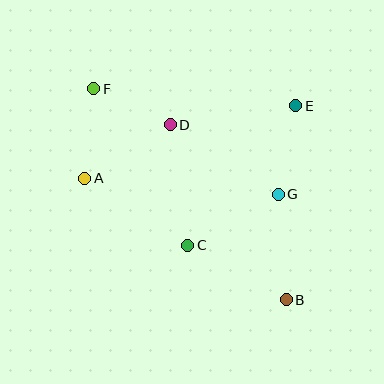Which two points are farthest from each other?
Points B and F are farthest from each other.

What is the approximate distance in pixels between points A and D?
The distance between A and D is approximately 101 pixels.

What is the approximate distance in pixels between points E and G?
The distance between E and G is approximately 90 pixels.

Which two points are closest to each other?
Points D and F are closest to each other.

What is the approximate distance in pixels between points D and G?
The distance between D and G is approximately 129 pixels.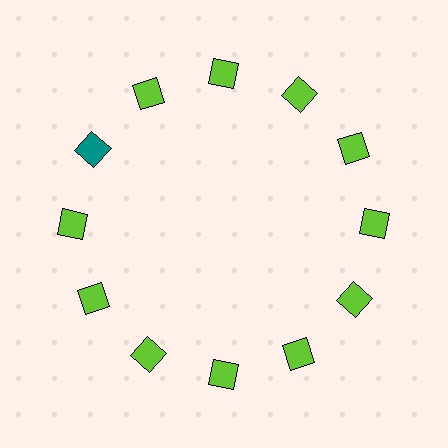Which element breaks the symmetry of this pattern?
The teal square at roughly the 10 o'clock position breaks the symmetry. All other shapes are lime squares.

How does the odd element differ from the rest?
It has a different color: teal instead of lime.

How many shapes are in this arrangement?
There are 12 shapes arranged in a ring pattern.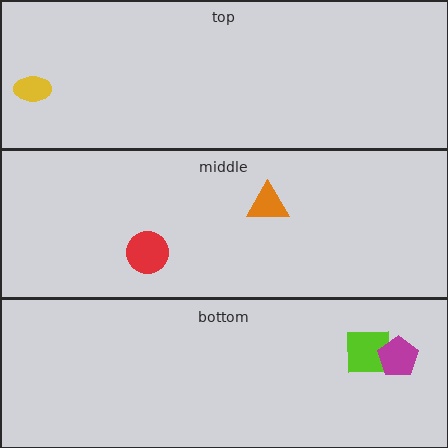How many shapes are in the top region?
1.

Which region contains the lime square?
The bottom region.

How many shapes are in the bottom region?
2.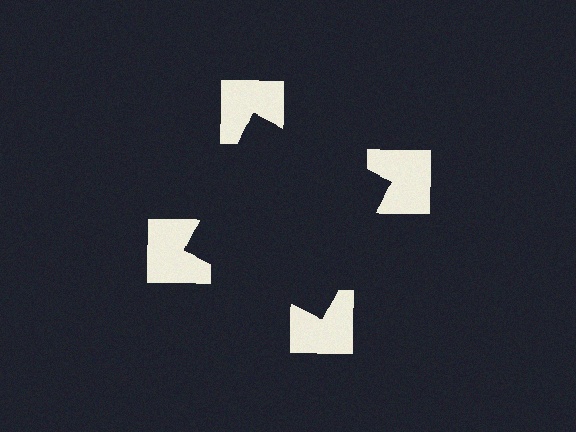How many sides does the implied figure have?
4 sides.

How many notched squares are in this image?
There are 4 — one at each vertex of the illusory square.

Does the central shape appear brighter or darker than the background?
It typically appears slightly darker than the background, even though no actual brightness change is drawn.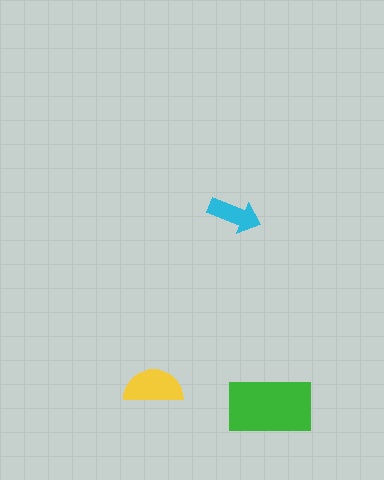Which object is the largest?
The green rectangle.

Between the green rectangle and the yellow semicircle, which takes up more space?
The green rectangle.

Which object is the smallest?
The cyan arrow.